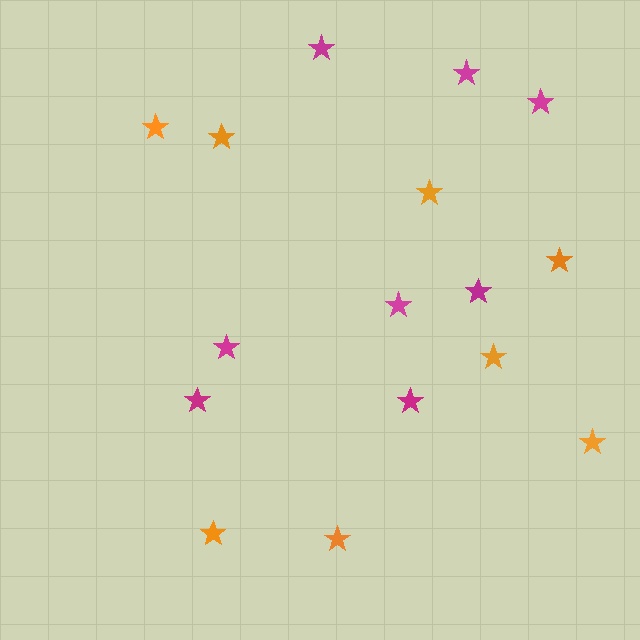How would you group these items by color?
There are 2 groups: one group of magenta stars (8) and one group of orange stars (8).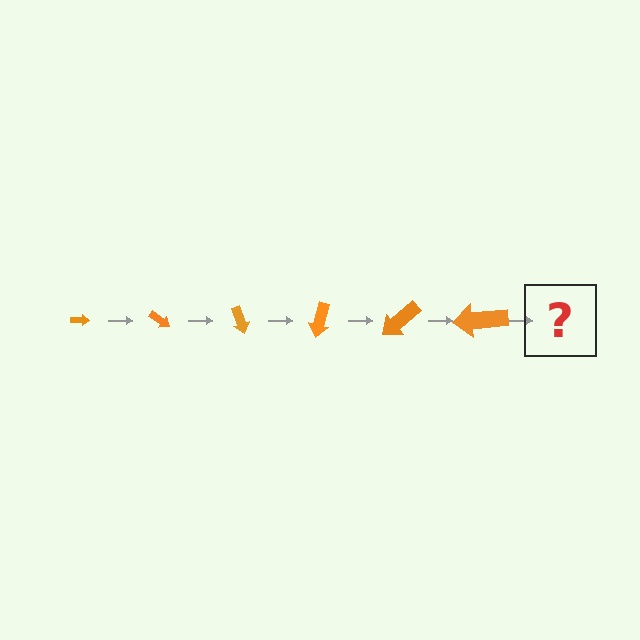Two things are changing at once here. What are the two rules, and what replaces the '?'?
The two rules are that the arrow grows larger each step and it rotates 35 degrees each step. The '?' should be an arrow, larger than the previous one and rotated 210 degrees from the start.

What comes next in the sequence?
The next element should be an arrow, larger than the previous one and rotated 210 degrees from the start.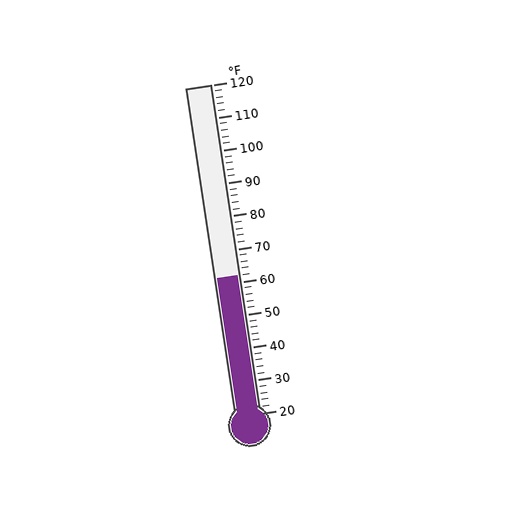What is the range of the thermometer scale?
The thermometer scale ranges from 20°F to 120°F.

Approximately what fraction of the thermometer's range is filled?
The thermometer is filled to approximately 40% of its range.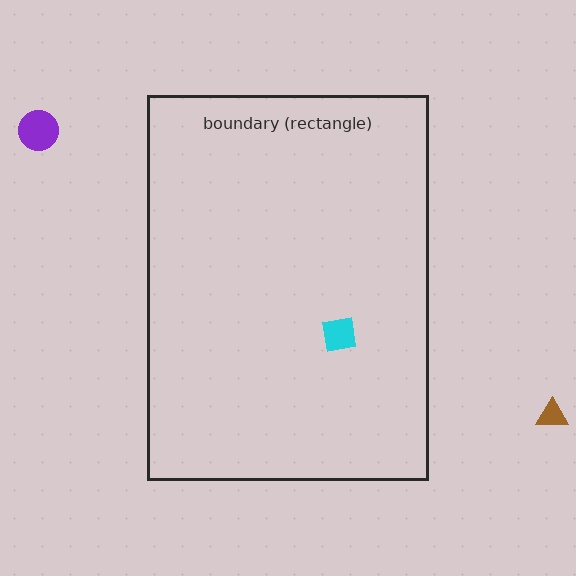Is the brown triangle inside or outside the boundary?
Outside.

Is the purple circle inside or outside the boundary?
Outside.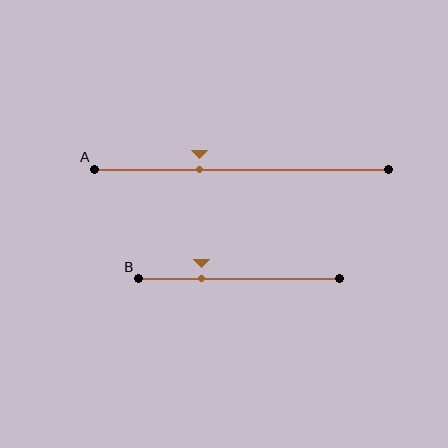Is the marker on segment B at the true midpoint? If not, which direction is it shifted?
No, the marker on segment B is shifted to the left by about 19% of the segment length.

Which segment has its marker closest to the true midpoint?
Segment A has its marker closest to the true midpoint.